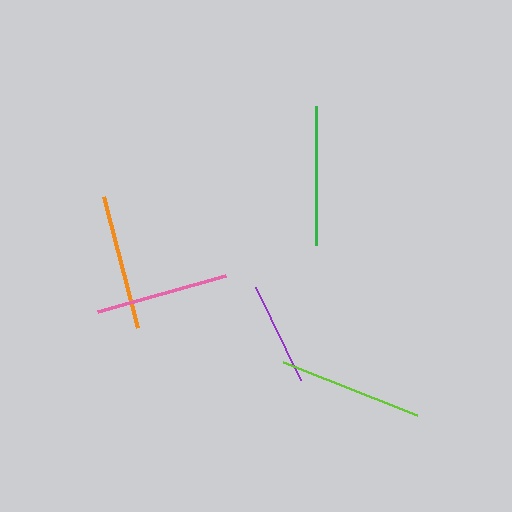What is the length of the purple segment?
The purple segment is approximately 103 pixels long.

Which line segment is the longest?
The lime line is the longest at approximately 144 pixels.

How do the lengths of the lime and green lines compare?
The lime and green lines are approximately the same length.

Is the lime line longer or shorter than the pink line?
The lime line is longer than the pink line.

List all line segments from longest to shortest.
From longest to shortest: lime, green, orange, pink, purple.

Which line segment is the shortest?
The purple line is the shortest at approximately 103 pixels.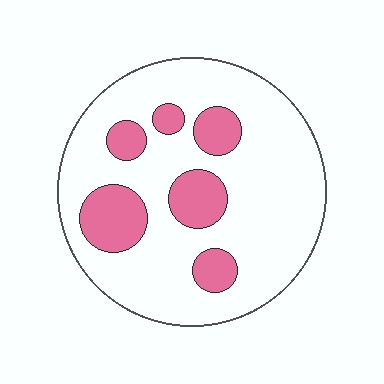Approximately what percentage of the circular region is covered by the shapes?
Approximately 20%.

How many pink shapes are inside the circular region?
6.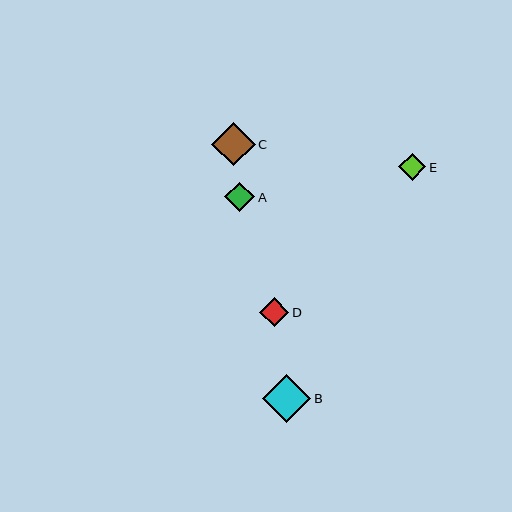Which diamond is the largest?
Diamond B is the largest with a size of approximately 48 pixels.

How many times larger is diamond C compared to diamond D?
Diamond C is approximately 1.5 times the size of diamond D.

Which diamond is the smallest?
Diamond E is the smallest with a size of approximately 27 pixels.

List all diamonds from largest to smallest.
From largest to smallest: B, C, A, D, E.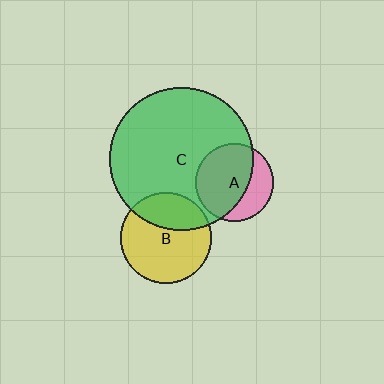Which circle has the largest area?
Circle C (green).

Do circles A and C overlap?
Yes.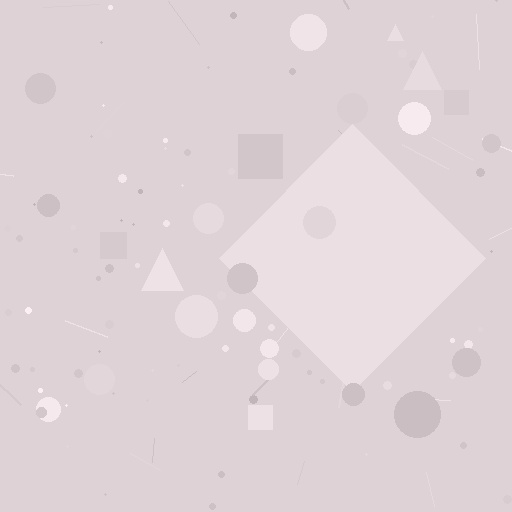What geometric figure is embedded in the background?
A diamond is embedded in the background.